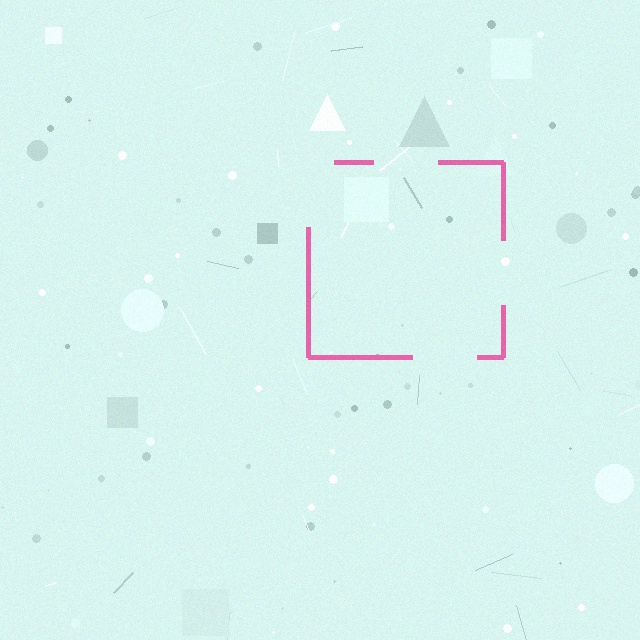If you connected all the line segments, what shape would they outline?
They would outline a square.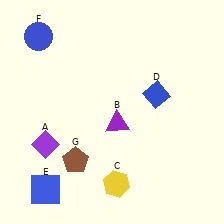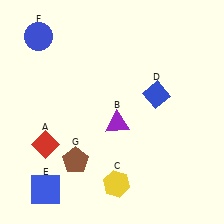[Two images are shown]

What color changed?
The diamond (A) changed from purple in Image 1 to red in Image 2.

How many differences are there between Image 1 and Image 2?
There is 1 difference between the two images.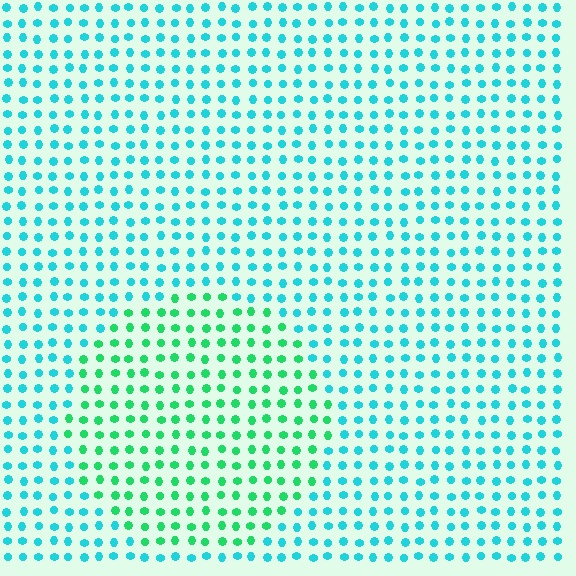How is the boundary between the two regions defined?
The boundary is defined purely by a slight shift in hue (about 40 degrees). Spacing, size, and orientation are identical on both sides.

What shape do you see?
I see a circle.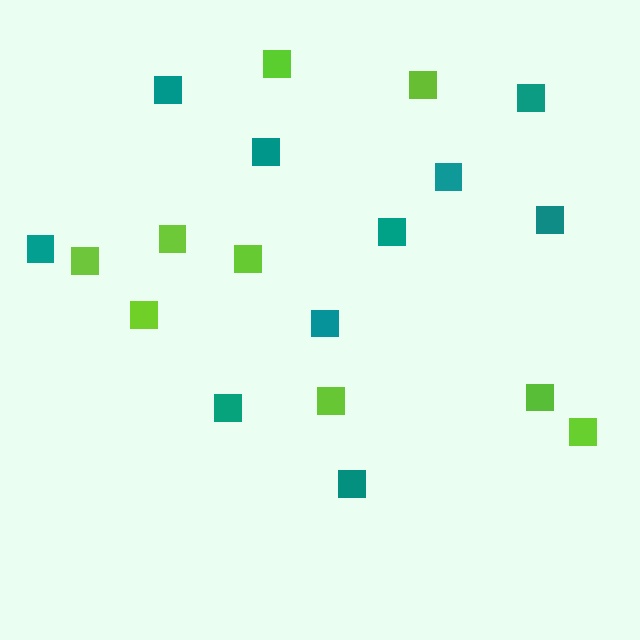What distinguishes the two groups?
There are 2 groups: one group of lime squares (9) and one group of teal squares (10).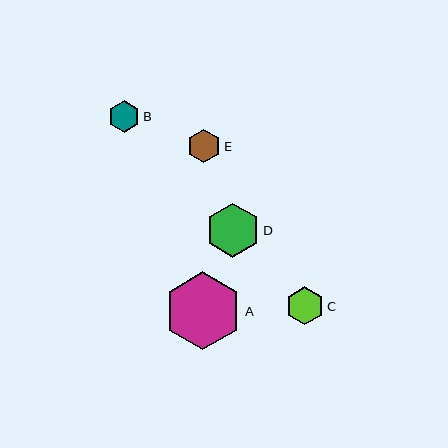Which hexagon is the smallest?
Hexagon B is the smallest with a size of approximately 32 pixels.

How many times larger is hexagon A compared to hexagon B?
Hexagon A is approximately 2.4 times the size of hexagon B.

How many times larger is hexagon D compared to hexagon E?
Hexagon D is approximately 1.6 times the size of hexagon E.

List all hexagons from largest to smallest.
From largest to smallest: A, D, C, E, B.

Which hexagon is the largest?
Hexagon A is the largest with a size of approximately 78 pixels.